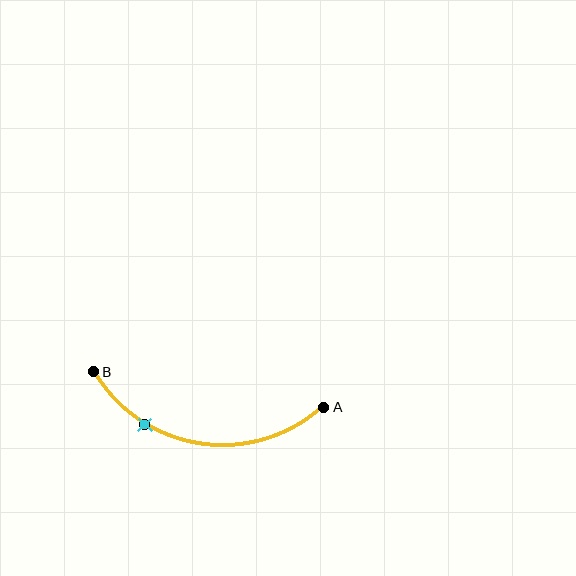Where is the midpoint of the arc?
The arc midpoint is the point on the curve farthest from the straight line joining A and B. It sits below that line.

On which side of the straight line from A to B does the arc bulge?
The arc bulges below the straight line connecting A and B.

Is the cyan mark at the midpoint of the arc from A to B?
No. The cyan mark lies on the arc but is closer to endpoint B. The arc midpoint would be at the point on the curve equidistant along the arc from both A and B.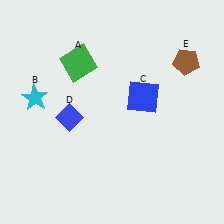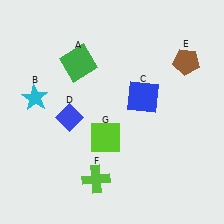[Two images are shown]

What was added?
A lime cross (F), a lime square (G) were added in Image 2.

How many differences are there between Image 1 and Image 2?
There are 2 differences between the two images.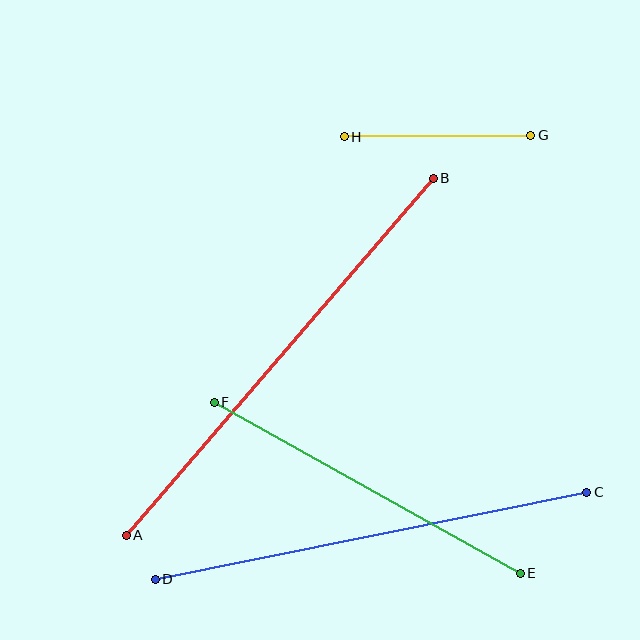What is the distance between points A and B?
The distance is approximately 471 pixels.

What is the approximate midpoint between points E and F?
The midpoint is at approximately (367, 488) pixels.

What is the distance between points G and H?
The distance is approximately 186 pixels.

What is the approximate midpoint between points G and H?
The midpoint is at approximately (438, 136) pixels.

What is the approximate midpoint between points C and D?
The midpoint is at approximately (371, 536) pixels.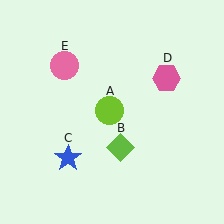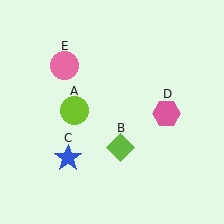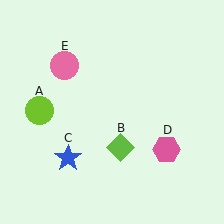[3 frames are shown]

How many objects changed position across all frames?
2 objects changed position: lime circle (object A), pink hexagon (object D).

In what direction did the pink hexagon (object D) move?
The pink hexagon (object D) moved down.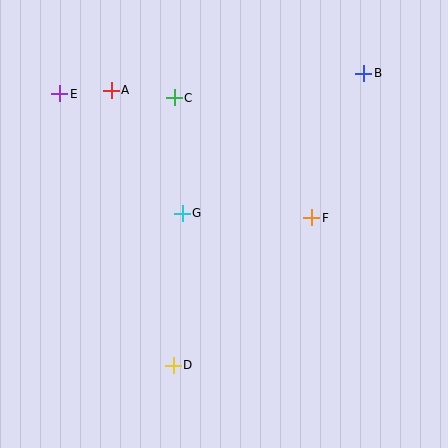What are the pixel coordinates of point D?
Point D is at (173, 365).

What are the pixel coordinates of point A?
Point A is at (111, 90).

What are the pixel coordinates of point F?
Point F is at (312, 218).